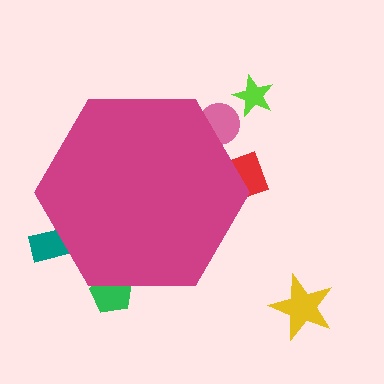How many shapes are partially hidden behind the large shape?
4 shapes are partially hidden.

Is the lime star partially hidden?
No, the lime star is fully visible.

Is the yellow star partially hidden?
No, the yellow star is fully visible.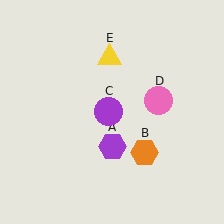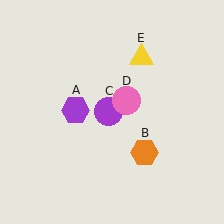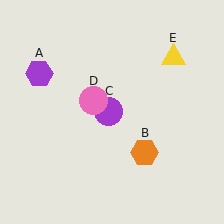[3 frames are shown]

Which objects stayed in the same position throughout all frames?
Orange hexagon (object B) and purple circle (object C) remained stationary.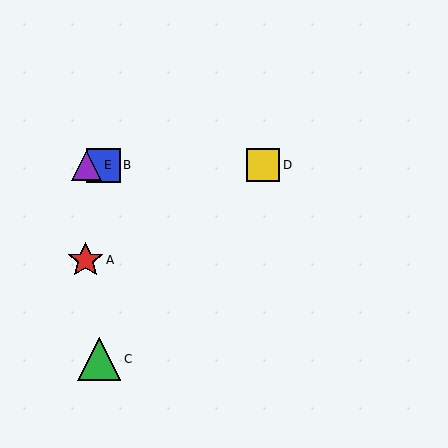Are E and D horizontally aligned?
Yes, both are at y≈165.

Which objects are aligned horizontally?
Objects B, D, E are aligned horizontally.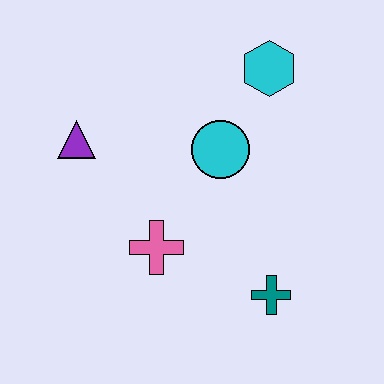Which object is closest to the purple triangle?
The pink cross is closest to the purple triangle.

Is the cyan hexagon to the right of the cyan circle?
Yes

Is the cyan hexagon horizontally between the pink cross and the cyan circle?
No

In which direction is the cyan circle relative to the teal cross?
The cyan circle is above the teal cross.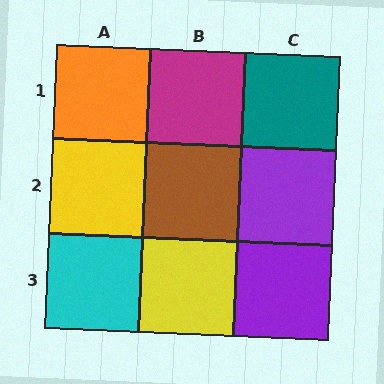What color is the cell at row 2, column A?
Yellow.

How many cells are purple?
2 cells are purple.